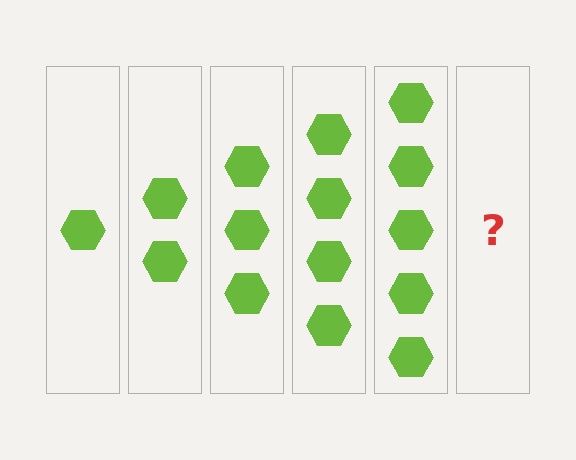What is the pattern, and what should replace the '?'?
The pattern is that each step adds one more hexagon. The '?' should be 6 hexagons.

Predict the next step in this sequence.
The next step is 6 hexagons.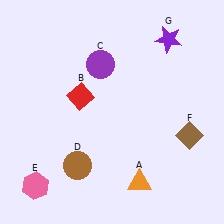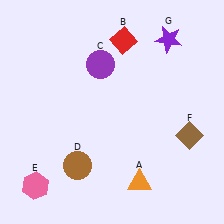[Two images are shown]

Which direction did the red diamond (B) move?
The red diamond (B) moved up.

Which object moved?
The red diamond (B) moved up.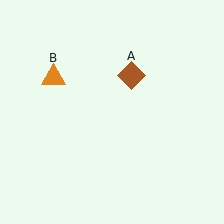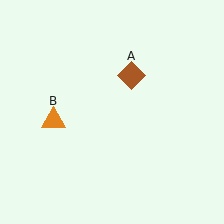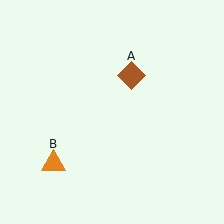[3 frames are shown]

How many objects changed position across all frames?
1 object changed position: orange triangle (object B).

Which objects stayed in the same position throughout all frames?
Brown diamond (object A) remained stationary.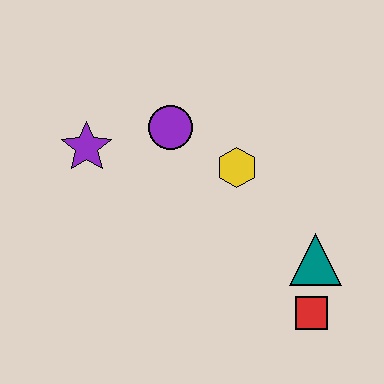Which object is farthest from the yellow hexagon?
The red square is farthest from the yellow hexagon.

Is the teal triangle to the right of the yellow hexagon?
Yes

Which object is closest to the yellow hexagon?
The purple circle is closest to the yellow hexagon.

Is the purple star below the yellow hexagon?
No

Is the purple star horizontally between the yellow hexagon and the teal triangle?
No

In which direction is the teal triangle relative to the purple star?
The teal triangle is to the right of the purple star.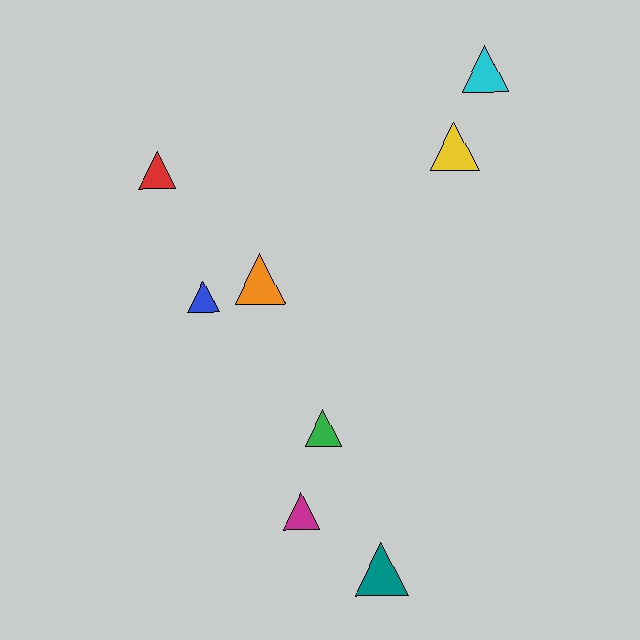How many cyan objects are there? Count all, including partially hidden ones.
There is 1 cyan object.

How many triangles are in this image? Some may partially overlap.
There are 8 triangles.